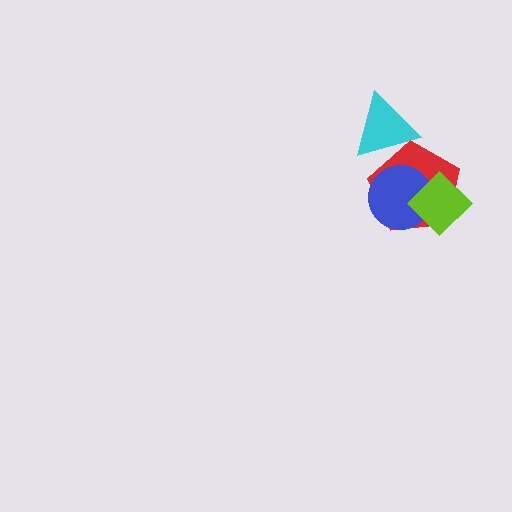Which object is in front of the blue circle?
The lime diamond is in front of the blue circle.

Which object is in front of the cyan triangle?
The red pentagon is in front of the cyan triangle.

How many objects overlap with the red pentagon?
3 objects overlap with the red pentagon.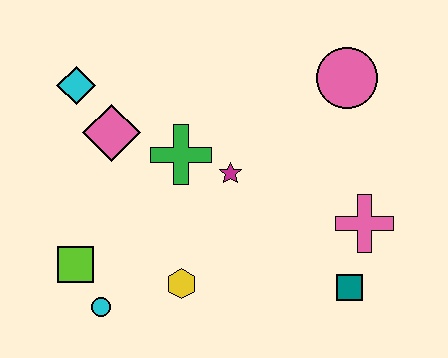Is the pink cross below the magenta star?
Yes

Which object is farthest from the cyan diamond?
The teal square is farthest from the cyan diamond.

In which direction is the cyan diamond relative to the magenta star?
The cyan diamond is to the left of the magenta star.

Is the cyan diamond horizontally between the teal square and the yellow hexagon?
No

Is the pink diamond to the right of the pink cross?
No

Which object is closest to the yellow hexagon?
The cyan circle is closest to the yellow hexagon.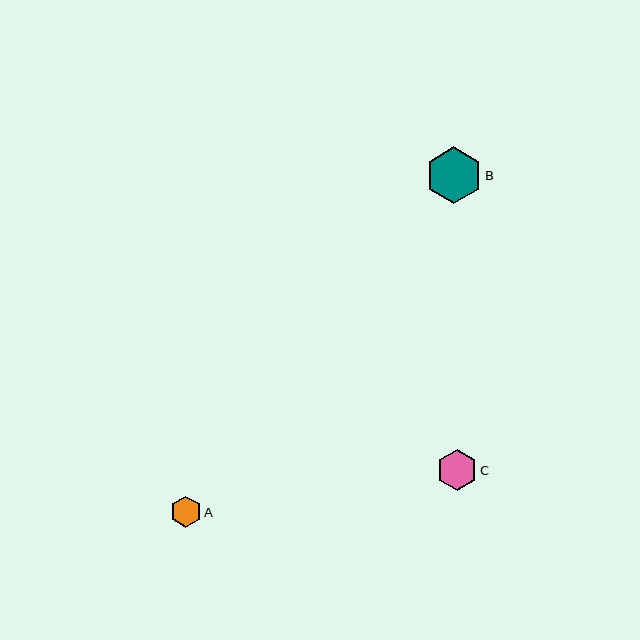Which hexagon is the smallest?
Hexagon A is the smallest with a size of approximately 31 pixels.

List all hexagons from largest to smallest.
From largest to smallest: B, C, A.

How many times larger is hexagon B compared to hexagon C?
Hexagon B is approximately 1.4 times the size of hexagon C.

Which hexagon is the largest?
Hexagon B is the largest with a size of approximately 57 pixels.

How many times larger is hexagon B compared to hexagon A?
Hexagon B is approximately 1.8 times the size of hexagon A.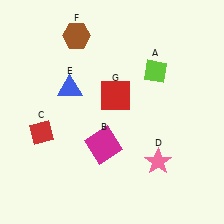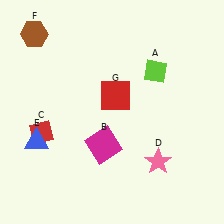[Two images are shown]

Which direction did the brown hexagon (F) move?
The brown hexagon (F) moved left.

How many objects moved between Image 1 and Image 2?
2 objects moved between the two images.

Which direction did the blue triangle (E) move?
The blue triangle (E) moved down.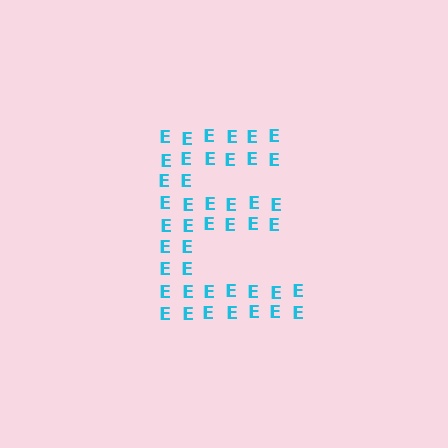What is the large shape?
The large shape is the letter E.